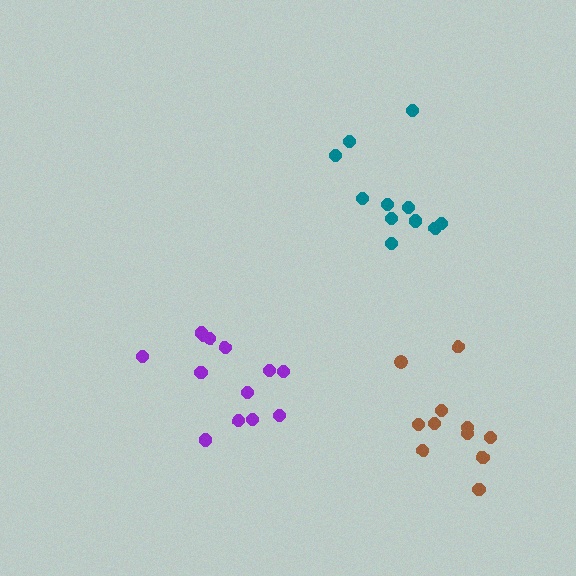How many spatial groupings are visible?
There are 3 spatial groupings.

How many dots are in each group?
Group 1: 11 dots, Group 2: 13 dots, Group 3: 11 dots (35 total).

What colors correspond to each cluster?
The clusters are colored: teal, purple, brown.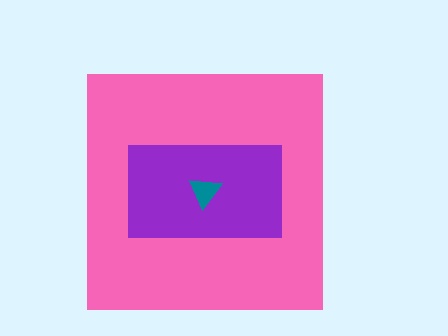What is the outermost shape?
The pink square.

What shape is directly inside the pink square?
The purple rectangle.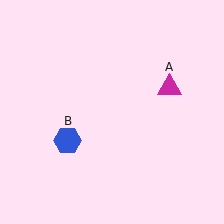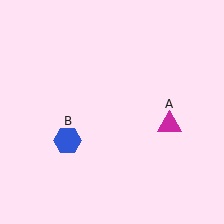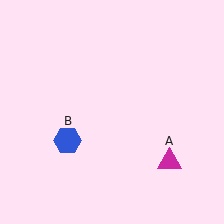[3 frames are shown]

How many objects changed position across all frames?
1 object changed position: magenta triangle (object A).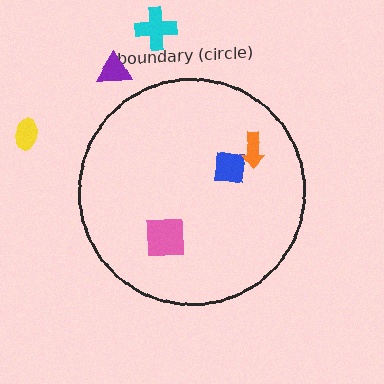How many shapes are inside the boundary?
3 inside, 3 outside.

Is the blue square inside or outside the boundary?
Inside.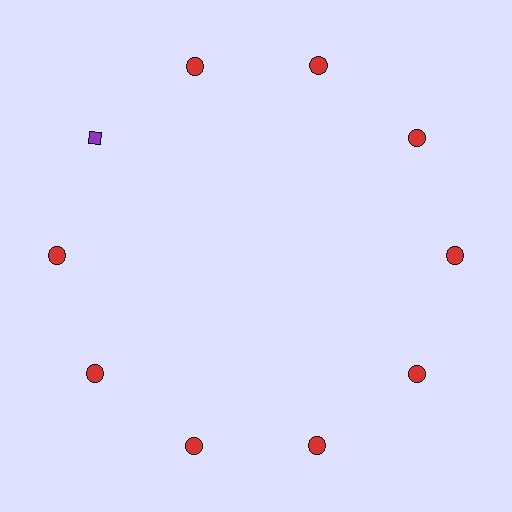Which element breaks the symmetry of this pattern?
The purple diamond at roughly the 10 o'clock position breaks the symmetry. All other shapes are red circles.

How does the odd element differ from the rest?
It differs in both color (purple instead of red) and shape (diamond instead of circle).